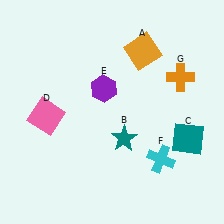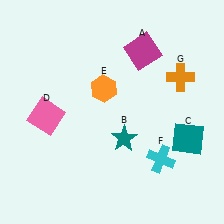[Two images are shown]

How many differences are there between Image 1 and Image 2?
There are 2 differences between the two images.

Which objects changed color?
A changed from orange to magenta. E changed from purple to orange.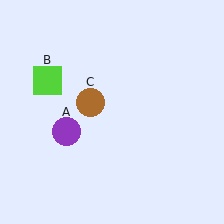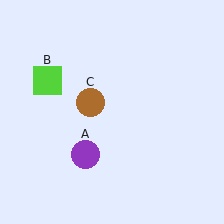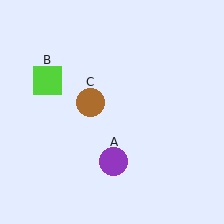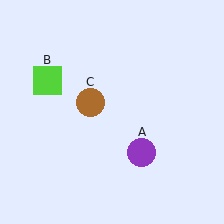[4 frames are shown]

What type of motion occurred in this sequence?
The purple circle (object A) rotated counterclockwise around the center of the scene.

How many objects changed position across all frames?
1 object changed position: purple circle (object A).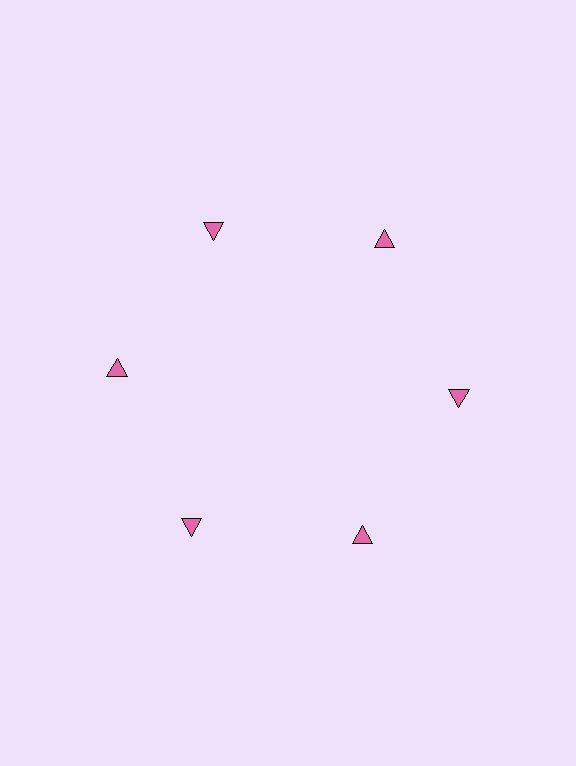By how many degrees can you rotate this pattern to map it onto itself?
The pattern maps onto itself every 60 degrees of rotation.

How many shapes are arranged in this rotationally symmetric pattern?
There are 6 shapes, arranged in 6 groups of 1.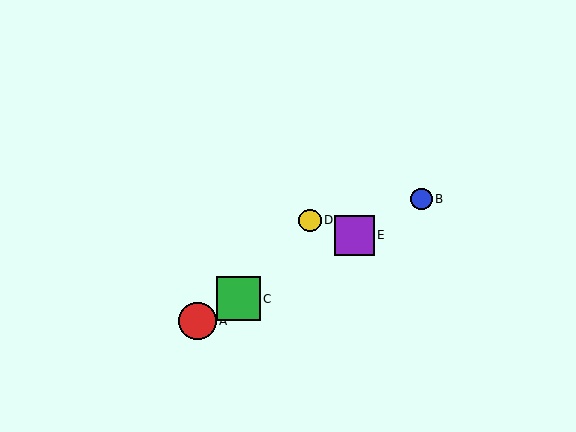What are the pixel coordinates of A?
Object A is at (198, 321).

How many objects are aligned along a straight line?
4 objects (A, B, C, E) are aligned along a straight line.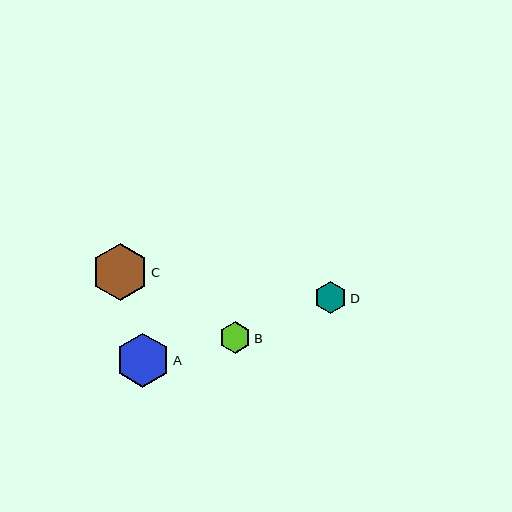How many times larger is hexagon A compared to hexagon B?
Hexagon A is approximately 1.7 times the size of hexagon B.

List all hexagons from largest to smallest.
From largest to smallest: C, A, B, D.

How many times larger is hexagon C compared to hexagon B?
Hexagon C is approximately 1.7 times the size of hexagon B.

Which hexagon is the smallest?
Hexagon D is the smallest with a size of approximately 32 pixels.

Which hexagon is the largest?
Hexagon C is the largest with a size of approximately 56 pixels.